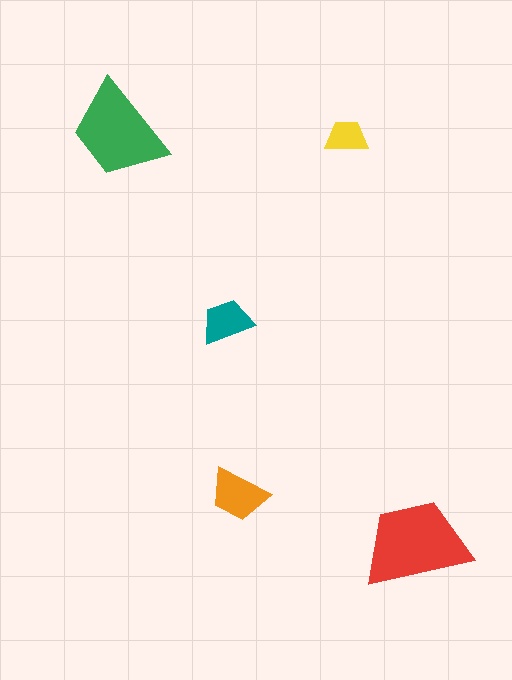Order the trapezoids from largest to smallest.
the red one, the green one, the orange one, the teal one, the yellow one.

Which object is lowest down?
The red trapezoid is bottommost.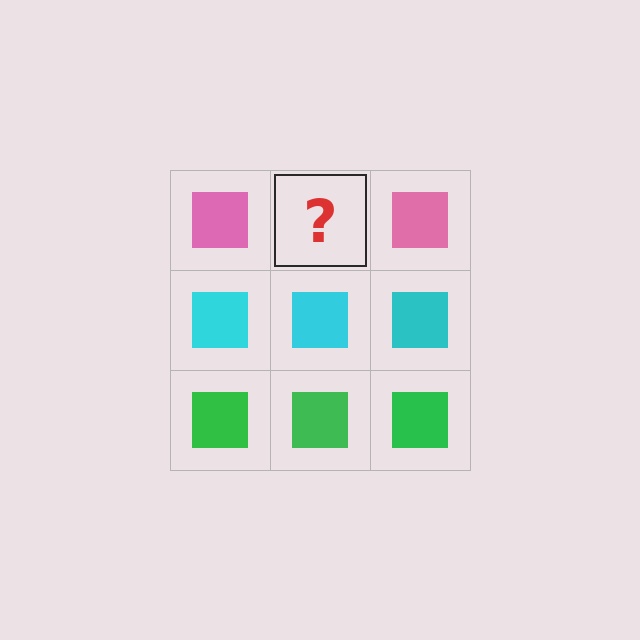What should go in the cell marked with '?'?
The missing cell should contain a pink square.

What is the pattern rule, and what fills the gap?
The rule is that each row has a consistent color. The gap should be filled with a pink square.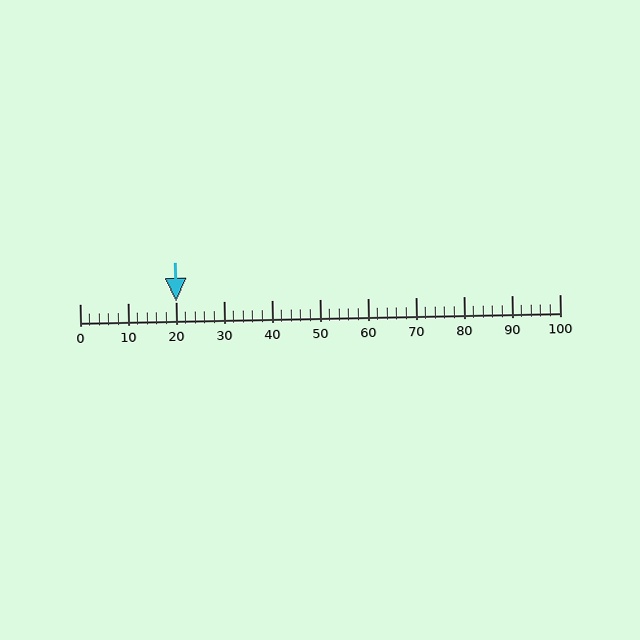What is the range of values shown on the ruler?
The ruler shows values from 0 to 100.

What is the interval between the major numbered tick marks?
The major tick marks are spaced 10 units apart.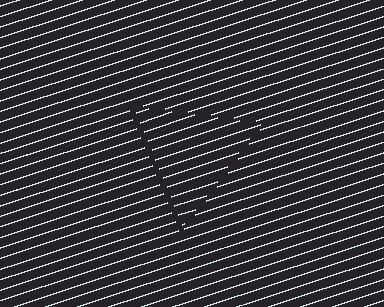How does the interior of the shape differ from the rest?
The interior of the shape contains the same grating, shifted by half a period — the contour is defined by the phase discontinuity where line-ends from the inner and outer gratings abut.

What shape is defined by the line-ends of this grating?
An illusory triangle. The interior of the shape contains the same grating, shifted by half a period — the contour is defined by the phase discontinuity where line-ends from the inner and outer gratings abut.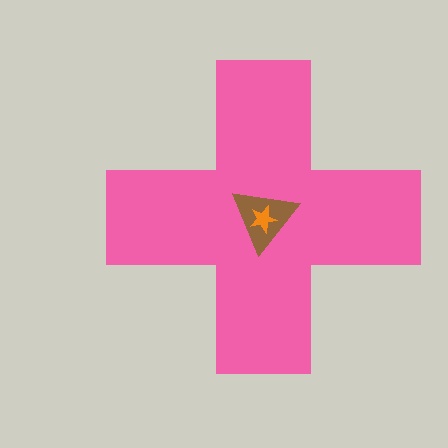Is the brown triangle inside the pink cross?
Yes.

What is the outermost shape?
The pink cross.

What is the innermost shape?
The orange star.